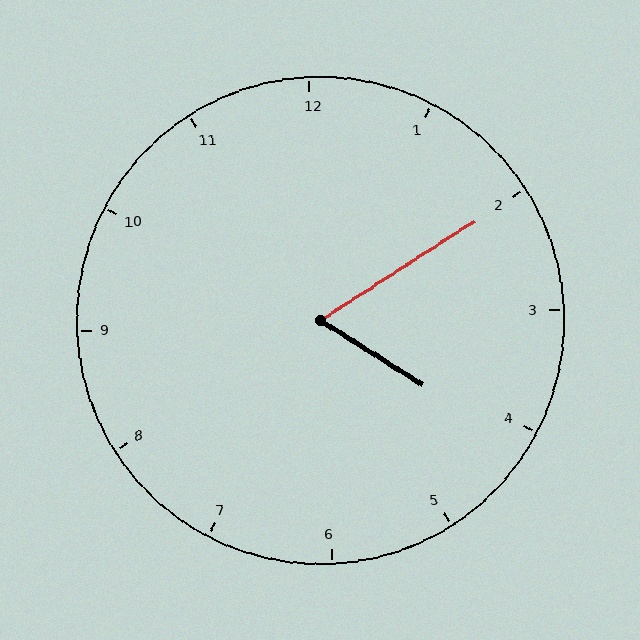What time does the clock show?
4:10.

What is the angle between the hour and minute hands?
Approximately 65 degrees.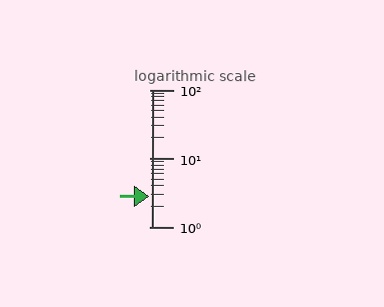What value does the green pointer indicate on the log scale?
The pointer indicates approximately 2.8.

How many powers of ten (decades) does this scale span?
The scale spans 2 decades, from 1 to 100.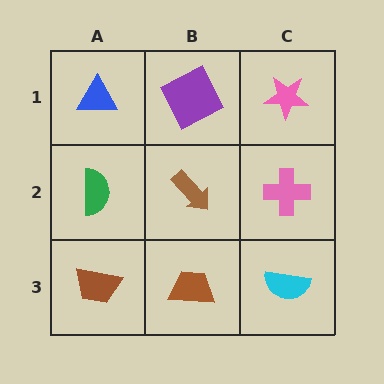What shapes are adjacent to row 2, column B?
A purple square (row 1, column B), a brown trapezoid (row 3, column B), a green semicircle (row 2, column A), a pink cross (row 2, column C).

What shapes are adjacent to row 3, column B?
A brown arrow (row 2, column B), a brown trapezoid (row 3, column A), a cyan semicircle (row 3, column C).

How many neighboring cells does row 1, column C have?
2.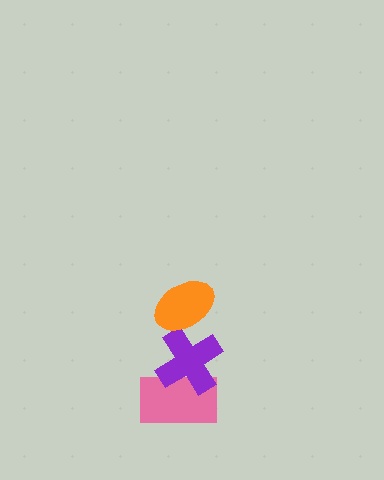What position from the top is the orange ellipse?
The orange ellipse is 1st from the top.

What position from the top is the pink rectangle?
The pink rectangle is 3rd from the top.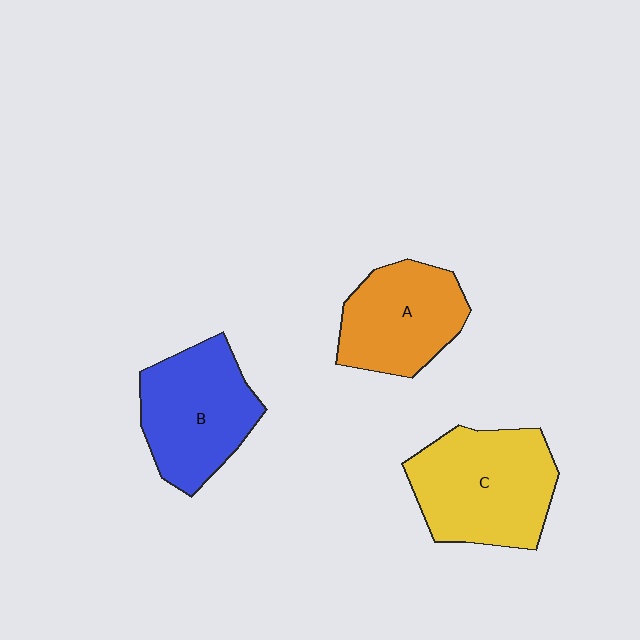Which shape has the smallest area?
Shape A (orange).